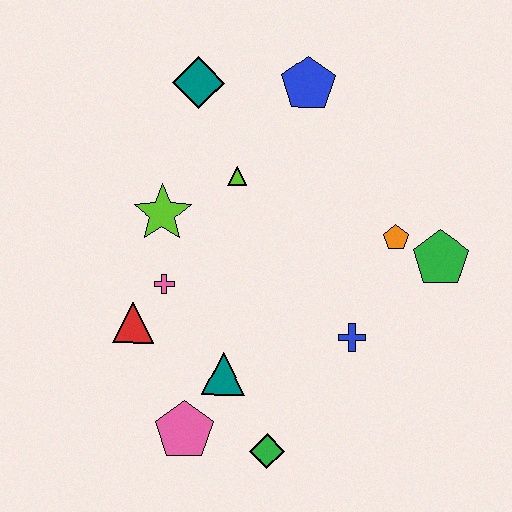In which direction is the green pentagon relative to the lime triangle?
The green pentagon is to the right of the lime triangle.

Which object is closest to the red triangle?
The pink cross is closest to the red triangle.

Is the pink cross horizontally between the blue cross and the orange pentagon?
No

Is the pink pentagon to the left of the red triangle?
No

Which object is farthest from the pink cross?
The green pentagon is farthest from the pink cross.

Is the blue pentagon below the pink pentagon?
No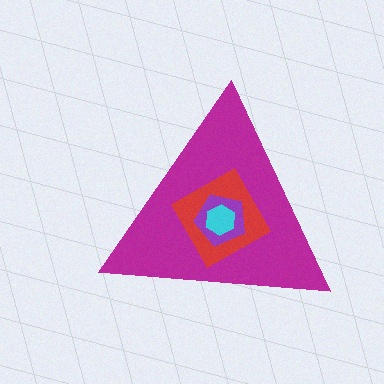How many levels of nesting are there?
4.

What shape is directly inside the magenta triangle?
The red diamond.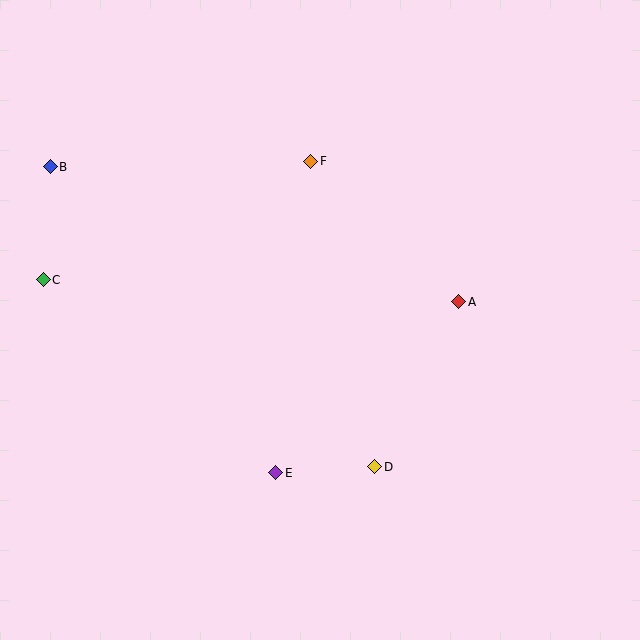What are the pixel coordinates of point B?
Point B is at (50, 167).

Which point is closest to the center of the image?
Point A at (459, 302) is closest to the center.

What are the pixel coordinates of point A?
Point A is at (459, 302).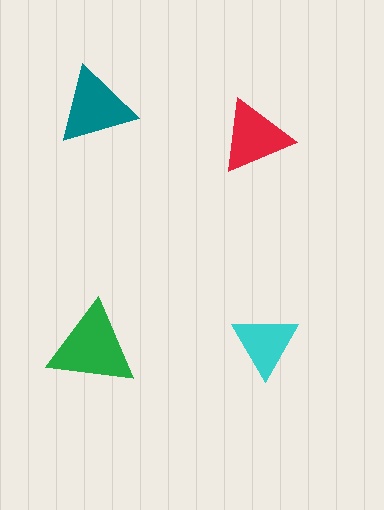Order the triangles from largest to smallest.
the green one, the teal one, the red one, the cyan one.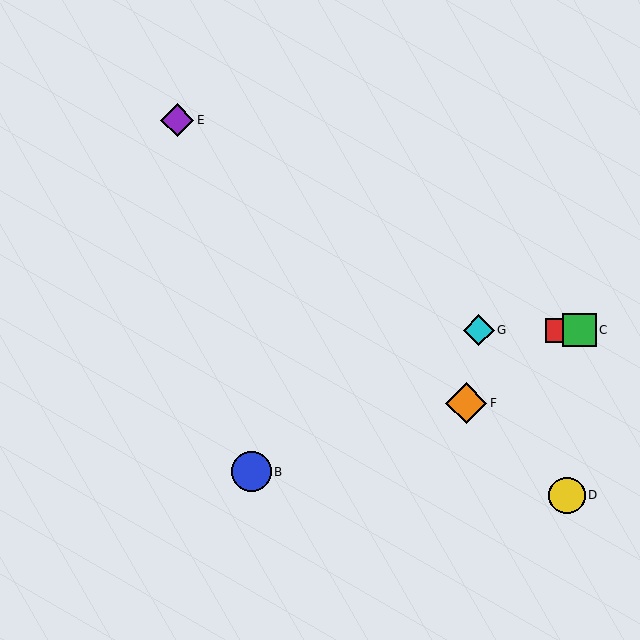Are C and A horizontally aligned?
Yes, both are at y≈330.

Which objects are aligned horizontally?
Objects A, C, G are aligned horizontally.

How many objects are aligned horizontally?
3 objects (A, C, G) are aligned horizontally.